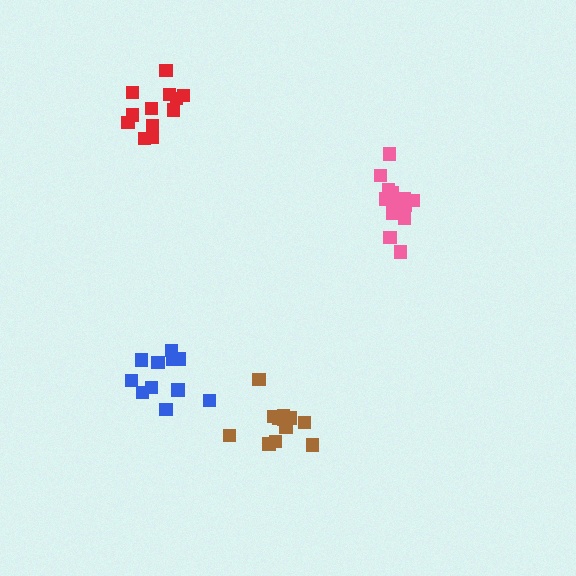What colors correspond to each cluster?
The clusters are colored: blue, red, brown, pink.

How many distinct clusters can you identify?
There are 4 distinct clusters.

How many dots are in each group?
Group 1: 11 dots, Group 2: 12 dots, Group 3: 12 dots, Group 4: 16 dots (51 total).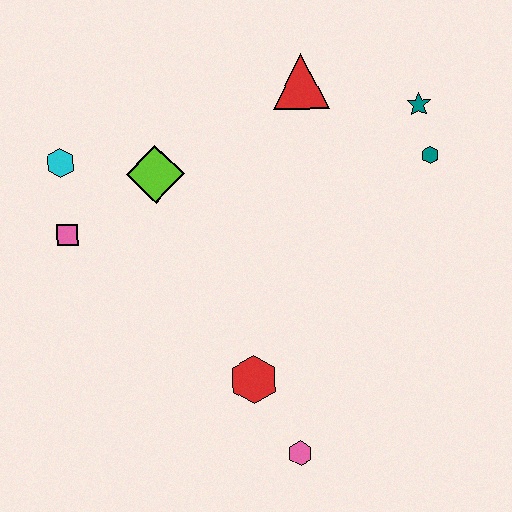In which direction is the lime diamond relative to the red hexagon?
The lime diamond is above the red hexagon.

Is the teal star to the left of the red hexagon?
No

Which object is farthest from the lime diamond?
The pink hexagon is farthest from the lime diamond.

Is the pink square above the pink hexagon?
Yes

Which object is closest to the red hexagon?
The pink hexagon is closest to the red hexagon.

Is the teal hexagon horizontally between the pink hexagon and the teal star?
No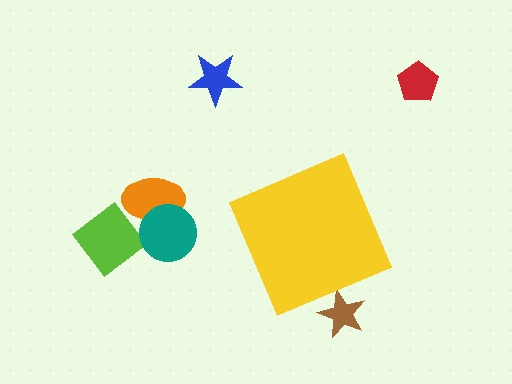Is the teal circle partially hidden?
No, the teal circle is fully visible.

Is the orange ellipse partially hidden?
No, the orange ellipse is fully visible.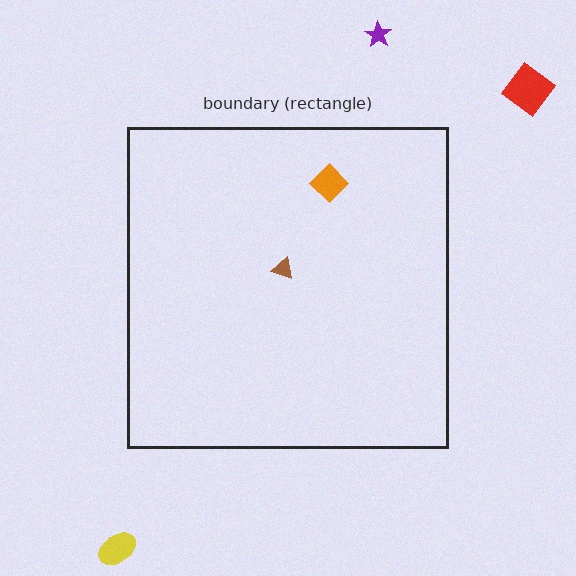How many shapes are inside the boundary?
2 inside, 3 outside.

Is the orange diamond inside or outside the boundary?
Inside.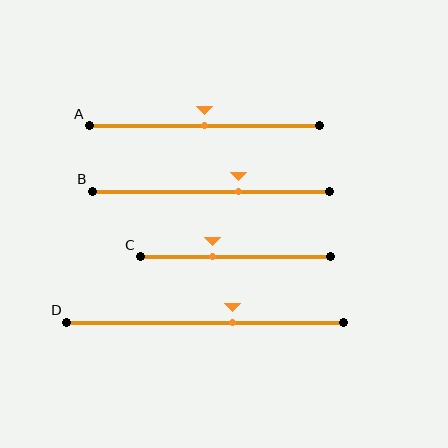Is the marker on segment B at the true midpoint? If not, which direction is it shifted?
No, the marker on segment B is shifted to the right by about 12% of the segment length.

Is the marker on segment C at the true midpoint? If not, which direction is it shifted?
No, the marker on segment C is shifted to the left by about 12% of the segment length.